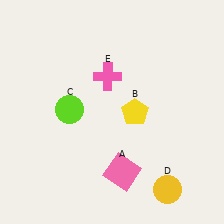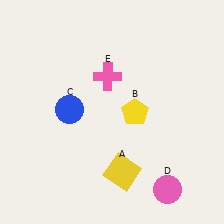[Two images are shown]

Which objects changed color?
A changed from pink to yellow. C changed from lime to blue. D changed from yellow to pink.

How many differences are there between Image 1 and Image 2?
There are 3 differences between the two images.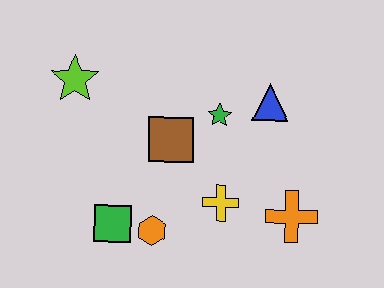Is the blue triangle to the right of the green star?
Yes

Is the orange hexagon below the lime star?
Yes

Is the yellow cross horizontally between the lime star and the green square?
No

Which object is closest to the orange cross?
The yellow cross is closest to the orange cross.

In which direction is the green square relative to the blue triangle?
The green square is to the left of the blue triangle.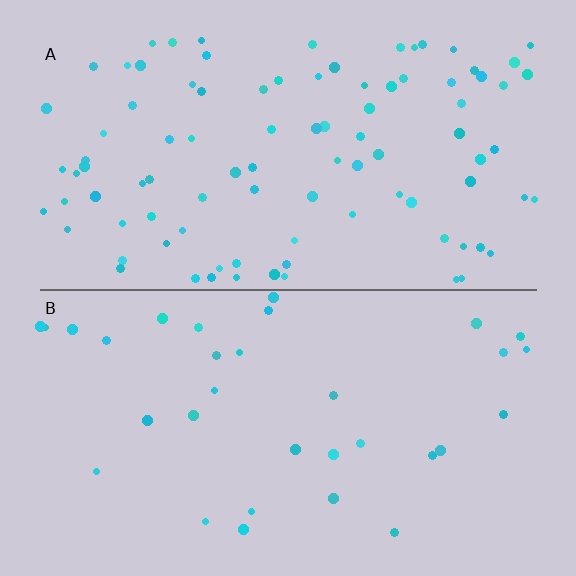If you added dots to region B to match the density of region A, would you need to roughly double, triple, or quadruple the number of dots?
Approximately triple.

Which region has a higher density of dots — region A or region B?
A (the top).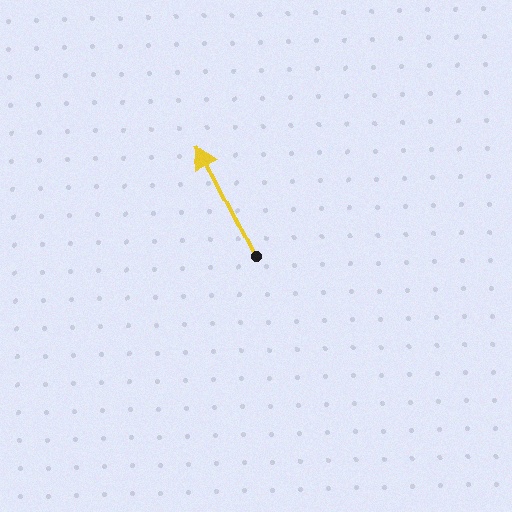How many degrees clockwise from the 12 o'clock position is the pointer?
Approximately 333 degrees.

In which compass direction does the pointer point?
Northwest.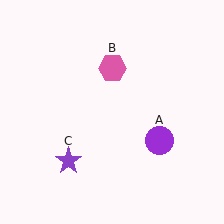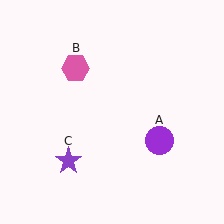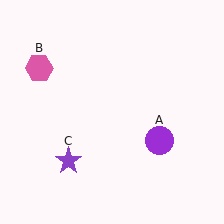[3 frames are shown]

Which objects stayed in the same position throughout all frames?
Purple circle (object A) and purple star (object C) remained stationary.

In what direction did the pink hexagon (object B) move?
The pink hexagon (object B) moved left.